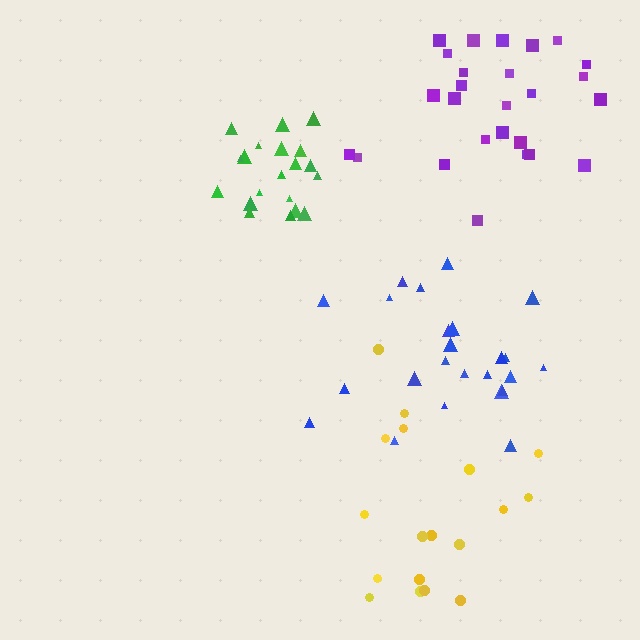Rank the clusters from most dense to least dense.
green, purple, blue, yellow.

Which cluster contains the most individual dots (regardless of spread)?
Purple (26).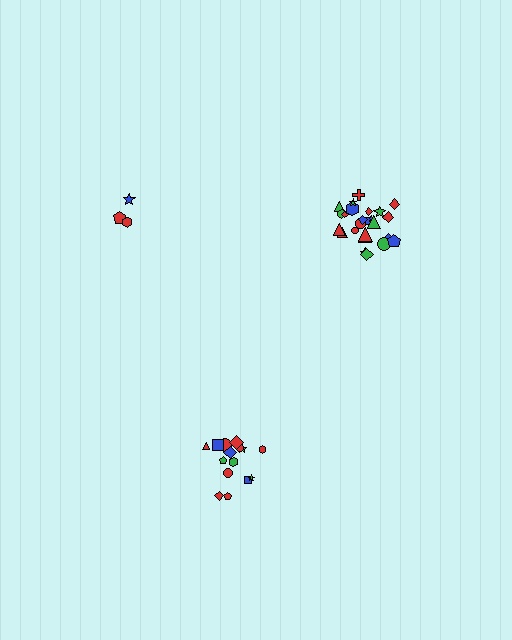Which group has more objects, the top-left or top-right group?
The top-right group.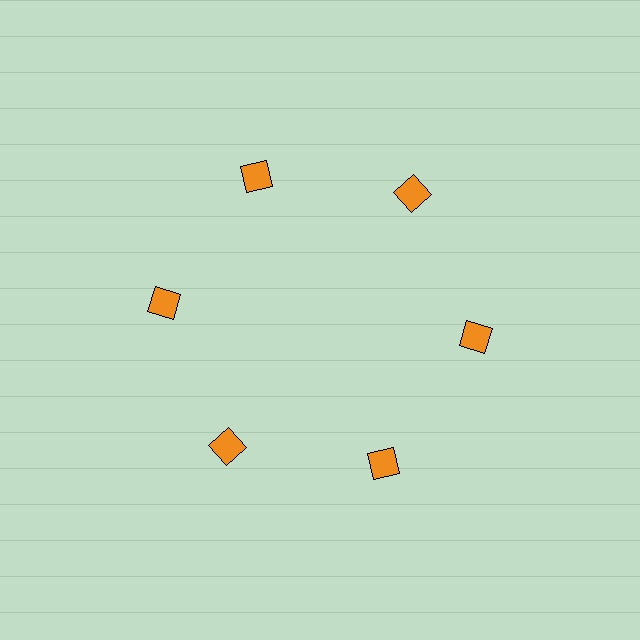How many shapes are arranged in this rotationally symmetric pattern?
There are 6 shapes, arranged in 6 groups of 1.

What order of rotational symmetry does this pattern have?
This pattern has 6-fold rotational symmetry.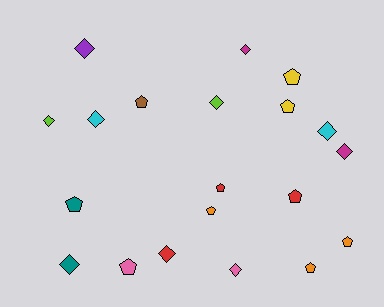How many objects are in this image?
There are 20 objects.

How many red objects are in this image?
There are 3 red objects.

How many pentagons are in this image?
There are 10 pentagons.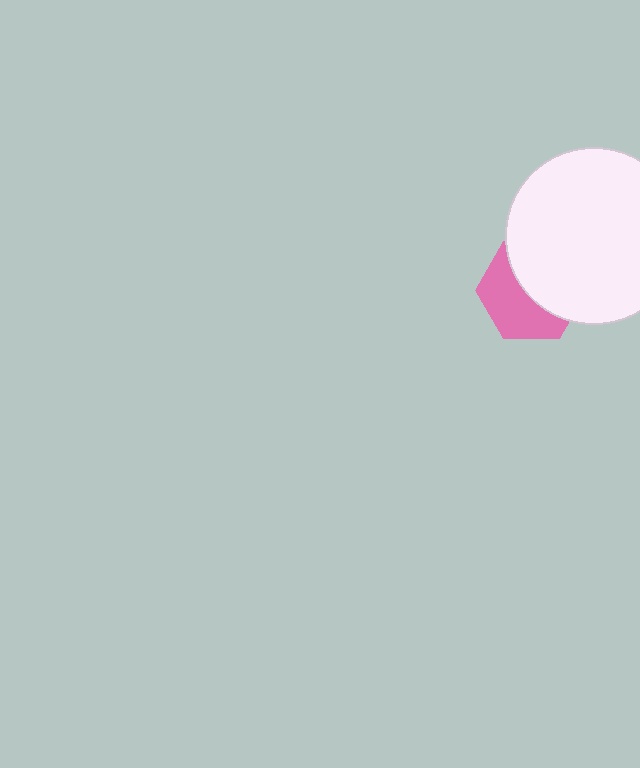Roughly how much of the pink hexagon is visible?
About half of it is visible (roughly 49%).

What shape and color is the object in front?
The object in front is a white circle.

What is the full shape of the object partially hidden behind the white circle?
The partially hidden object is a pink hexagon.